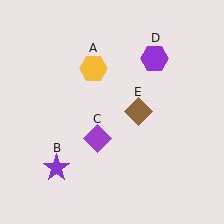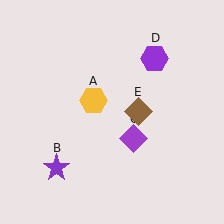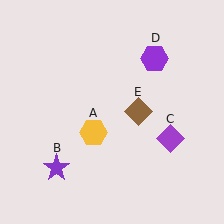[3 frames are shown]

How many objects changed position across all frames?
2 objects changed position: yellow hexagon (object A), purple diamond (object C).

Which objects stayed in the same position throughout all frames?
Purple star (object B) and purple hexagon (object D) and brown diamond (object E) remained stationary.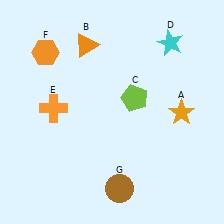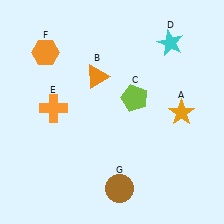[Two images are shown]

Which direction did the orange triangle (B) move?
The orange triangle (B) moved down.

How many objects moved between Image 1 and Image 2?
1 object moved between the two images.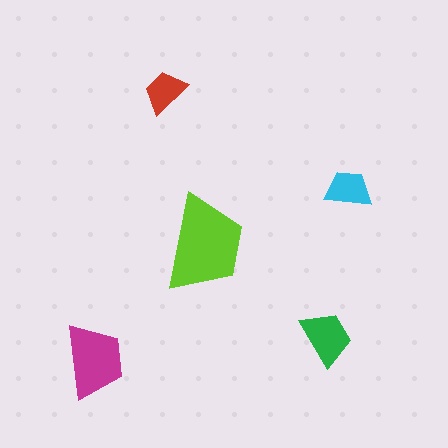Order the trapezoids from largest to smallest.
the lime one, the magenta one, the green one, the cyan one, the red one.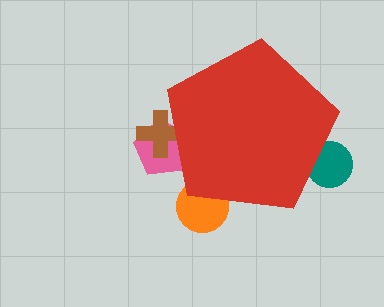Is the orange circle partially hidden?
Yes, the orange circle is partially hidden behind the red pentagon.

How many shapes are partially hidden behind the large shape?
4 shapes are partially hidden.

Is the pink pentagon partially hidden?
Yes, the pink pentagon is partially hidden behind the red pentagon.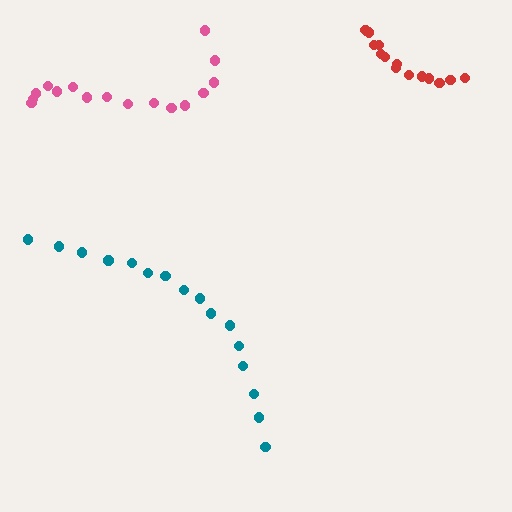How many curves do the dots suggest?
There are 3 distinct paths.